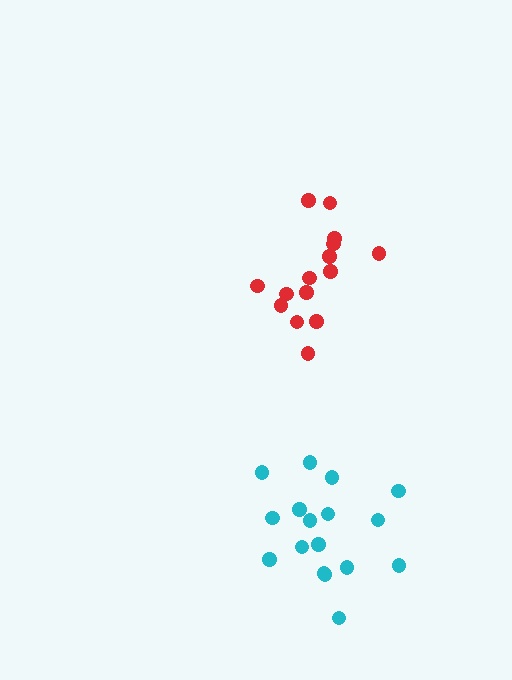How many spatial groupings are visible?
There are 2 spatial groupings.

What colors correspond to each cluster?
The clusters are colored: cyan, red.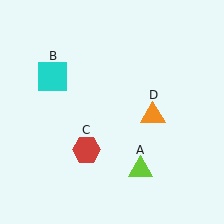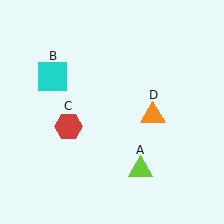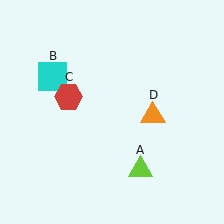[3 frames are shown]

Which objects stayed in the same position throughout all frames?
Lime triangle (object A) and cyan square (object B) and orange triangle (object D) remained stationary.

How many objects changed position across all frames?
1 object changed position: red hexagon (object C).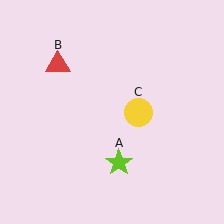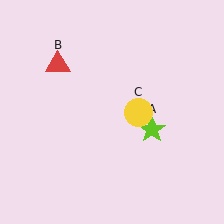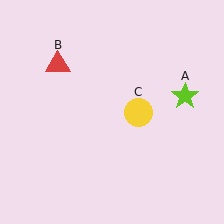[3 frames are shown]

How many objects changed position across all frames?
1 object changed position: lime star (object A).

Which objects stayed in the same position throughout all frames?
Red triangle (object B) and yellow circle (object C) remained stationary.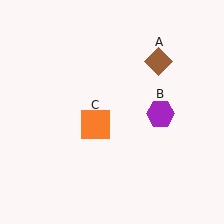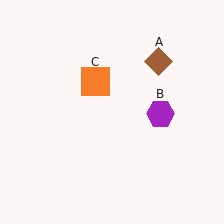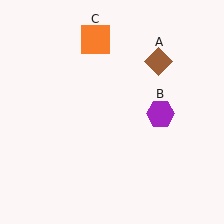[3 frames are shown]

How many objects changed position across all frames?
1 object changed position: orange square (object C).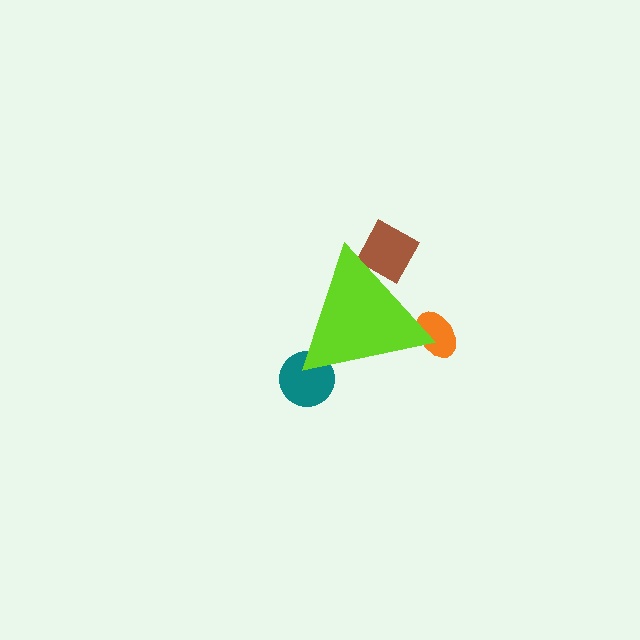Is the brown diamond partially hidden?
Yes, the brown diamond is partially hidden behind the lime triangle.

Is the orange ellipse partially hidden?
Yes, the orange ellipse is partially hidden behind the lime triangle.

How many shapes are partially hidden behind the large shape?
3 shapes are partially hidden.